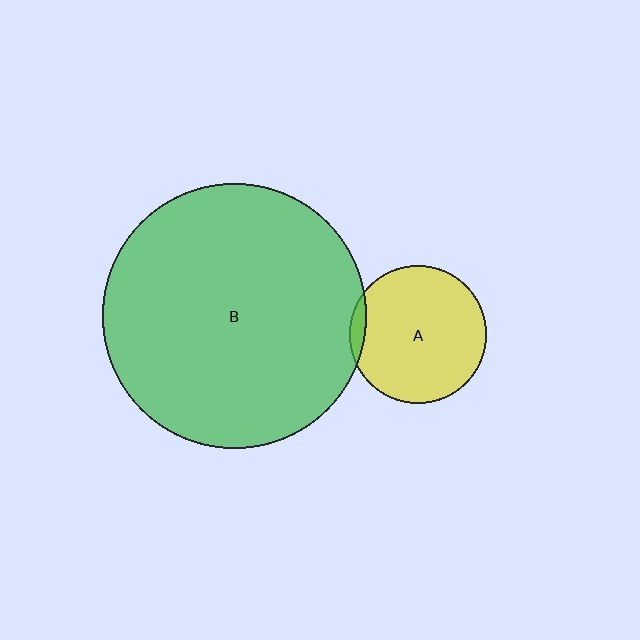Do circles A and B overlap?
Yes.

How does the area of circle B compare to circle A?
Approximately 3.7 times.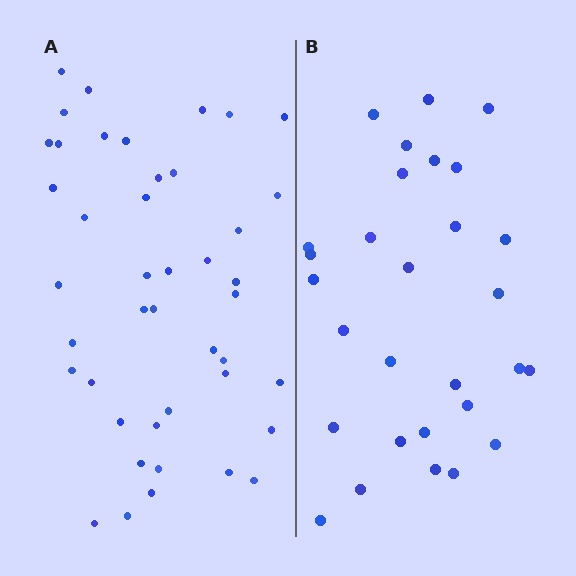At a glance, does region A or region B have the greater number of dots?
Region A (the left region) has more dots.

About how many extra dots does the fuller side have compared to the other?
Region A has approximately 15 more dots than region B.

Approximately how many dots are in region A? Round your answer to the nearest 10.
About 40 dots. (The exact count is 43, which rounds to 40.)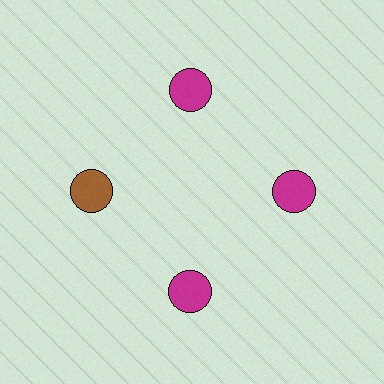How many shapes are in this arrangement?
There are 4 shapes arranged in a ring pattern.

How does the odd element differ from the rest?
It has a different color: brown instead of magenta.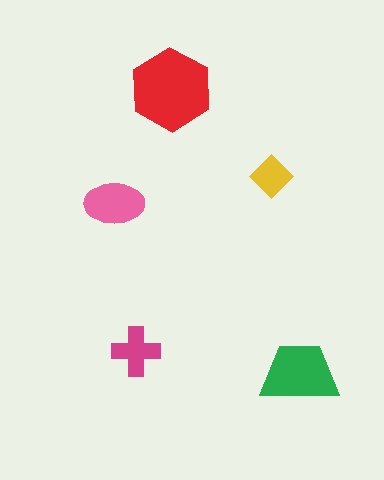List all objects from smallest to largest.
The yellow diamond, the magenta cross, the pink ellipse, the green trapezoid, the red hexagon.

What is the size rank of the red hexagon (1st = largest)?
1st.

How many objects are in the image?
There are 5 objects in the image.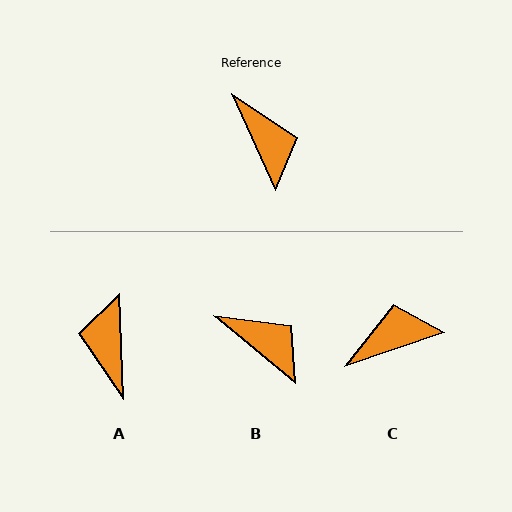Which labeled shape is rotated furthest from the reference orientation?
A, about 157 degrees away.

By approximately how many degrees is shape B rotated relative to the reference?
Approximately 26 degrees counter-clockwise.